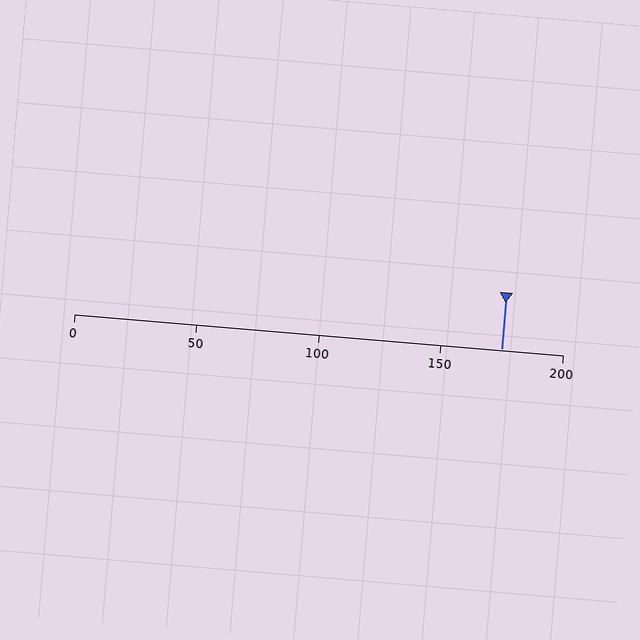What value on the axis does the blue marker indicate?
The marker indicates approximately 175.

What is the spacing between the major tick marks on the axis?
The major ticks are spaced 50 apart.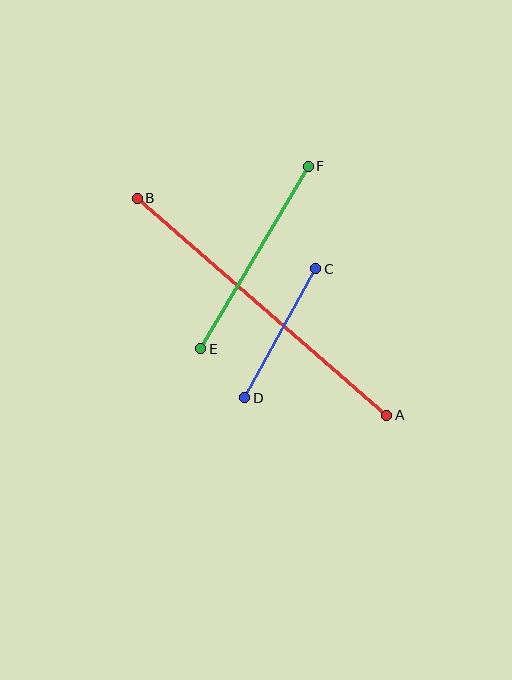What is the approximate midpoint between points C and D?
The midpoint is at approximately (280, 333) pixels.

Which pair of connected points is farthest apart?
Points A and B are farthest apart.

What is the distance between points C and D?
The distance is approximately 147 pixels.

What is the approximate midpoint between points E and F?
The midpoint is at approximately (254, 257) pixels.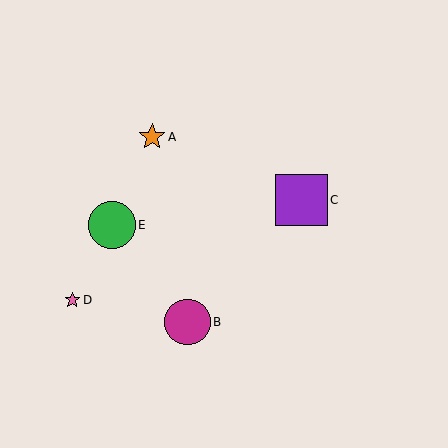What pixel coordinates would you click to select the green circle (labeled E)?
Click at (112, 225) to select the green circle E.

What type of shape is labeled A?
Shape A is an orange star.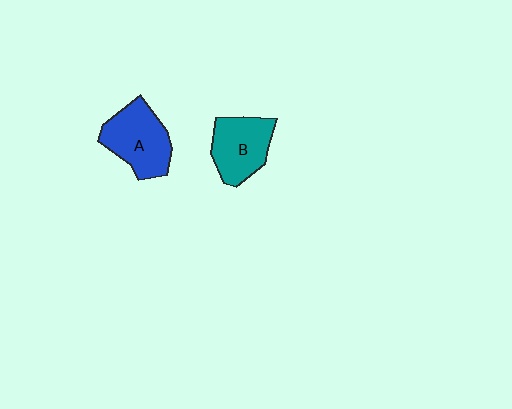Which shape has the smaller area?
Shape B (teal).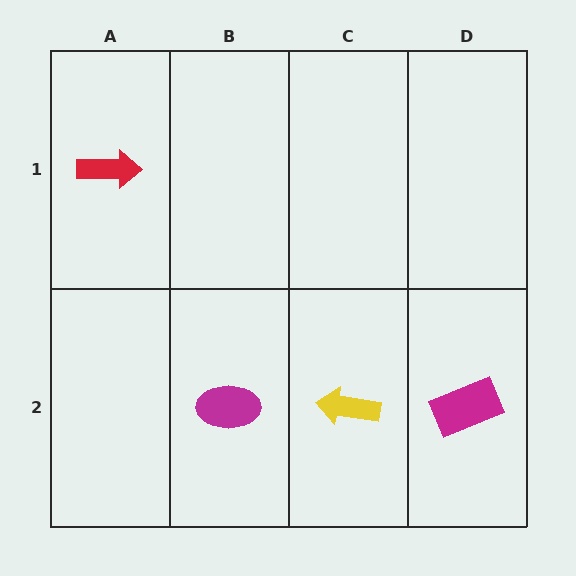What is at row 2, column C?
A yellow arrow.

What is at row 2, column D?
A magenta rectangle.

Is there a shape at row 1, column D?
No, that cell is empty.